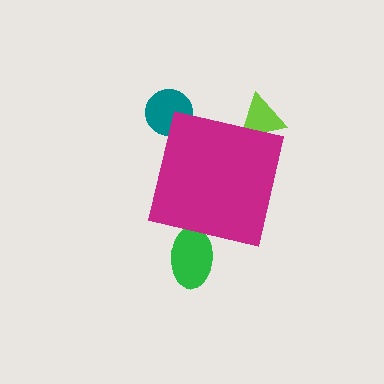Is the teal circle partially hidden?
Yes, the teal circle is partially hidden behind the magenta square.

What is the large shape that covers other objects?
A magenta square.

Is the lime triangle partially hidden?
Yes, the lime triangle is partially hidden behind the magenta square.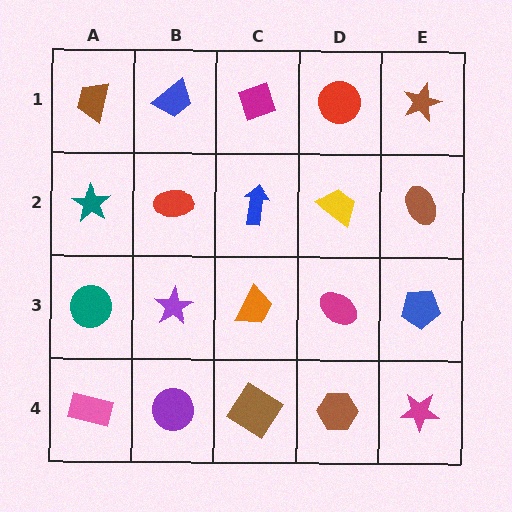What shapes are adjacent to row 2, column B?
A blue trapezoid (row 1, column B), a purple star (row 3, column B), a teal star (row 2, column A), a blue arrow (row 2, column C).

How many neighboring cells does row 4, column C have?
3.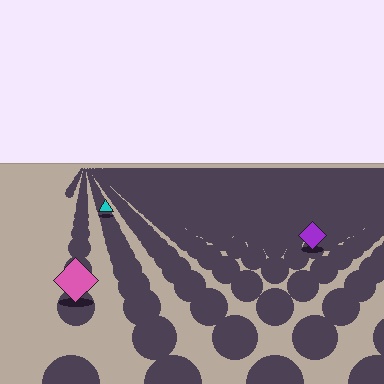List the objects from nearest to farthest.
From nearest to farthest: the pink diamond, the purple diamond, the cyan triangle.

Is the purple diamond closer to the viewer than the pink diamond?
No. The pink diamond is closer — you can tell from the texture gradient: the ground texture is coarser near it.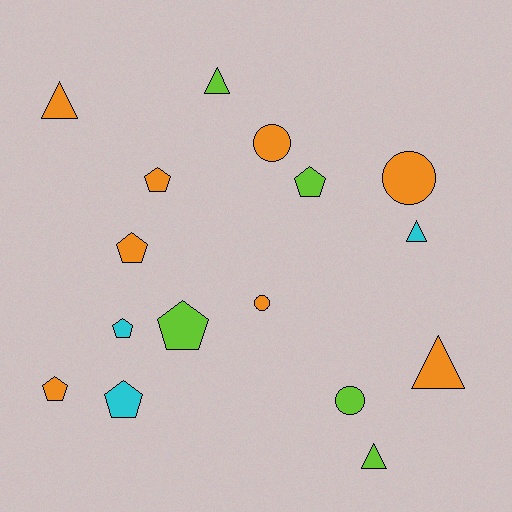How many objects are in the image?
There are 16 objects.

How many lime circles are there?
There is 1 lime circle.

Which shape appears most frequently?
Pentagon, with 7 objects.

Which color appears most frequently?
Orange, with 8 objects.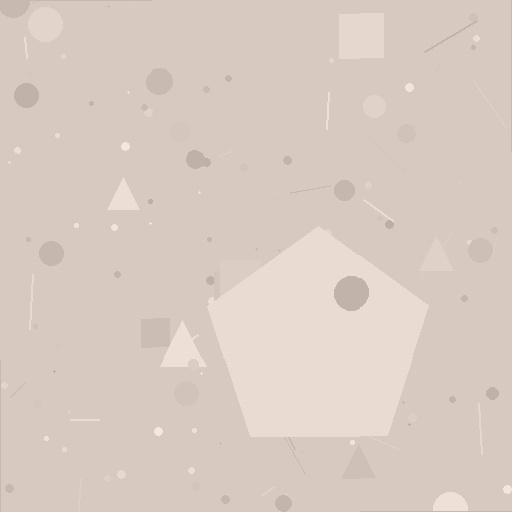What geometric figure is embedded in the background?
A pentagon is embedded in the background.